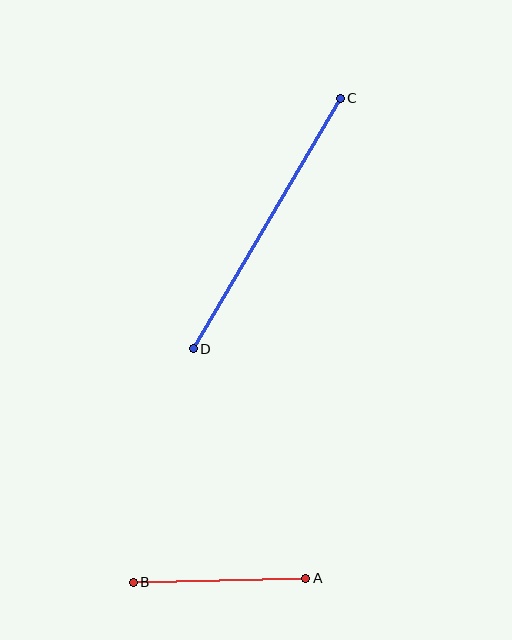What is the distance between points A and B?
The distance is approximately 172 pixels.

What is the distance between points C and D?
The distance is approximately 290 pixels.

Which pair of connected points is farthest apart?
Points C and D are farthest apart.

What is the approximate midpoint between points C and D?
The midpoint is at approximately (267, 223) pixels.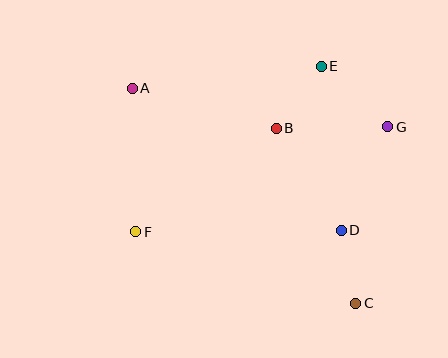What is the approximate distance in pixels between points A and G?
The distance between A and G is approximately 258 pixels.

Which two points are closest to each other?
Points C and D are closest to each other.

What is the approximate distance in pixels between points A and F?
The distance between A and F is approximately 144 pixels.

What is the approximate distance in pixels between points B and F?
The distance between B and F is approximately 174 pixels.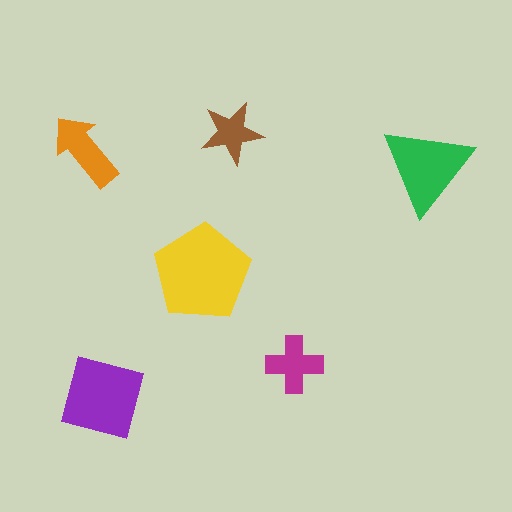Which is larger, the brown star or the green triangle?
The green triangle.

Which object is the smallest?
The brown star.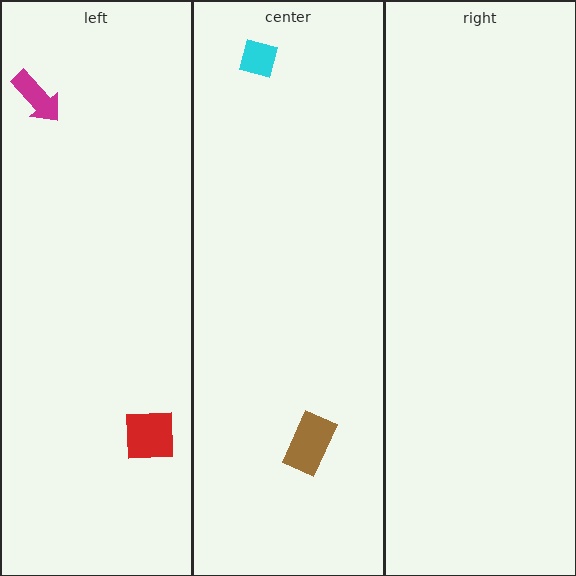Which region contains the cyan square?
The center region.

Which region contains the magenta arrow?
The left region.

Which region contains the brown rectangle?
The center region.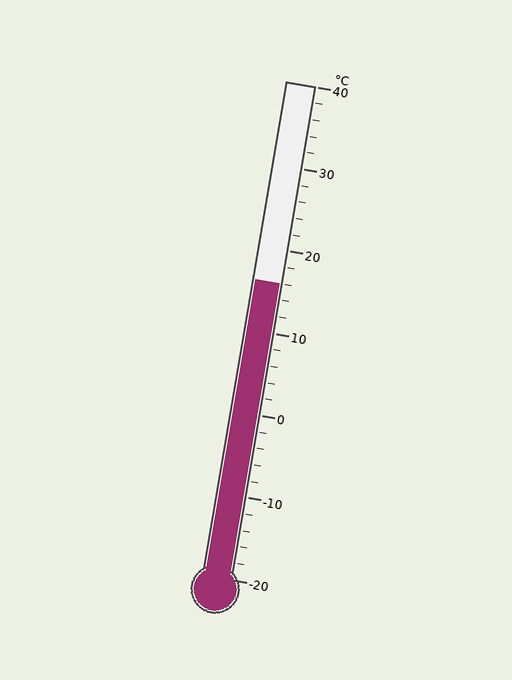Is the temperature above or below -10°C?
The temperature is above -10°C.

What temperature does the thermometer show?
The thermometer shows approximately 16°C.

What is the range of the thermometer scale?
The thermometer scale ranges from -20°C to 40°C.